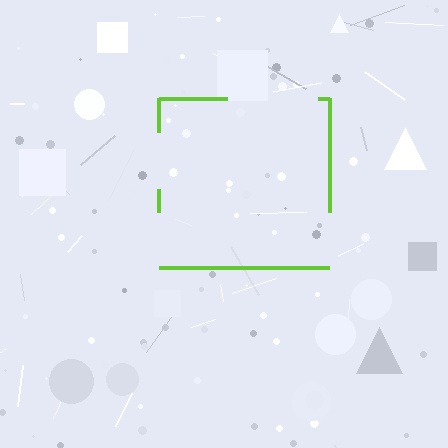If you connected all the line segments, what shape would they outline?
They would outline a square.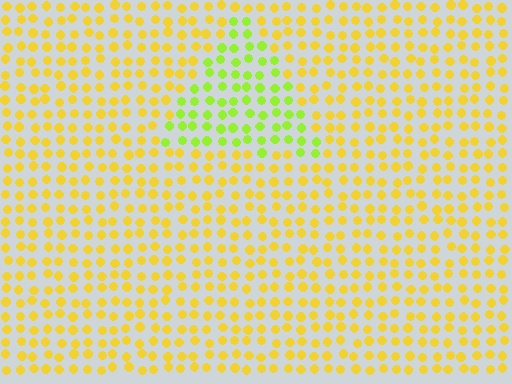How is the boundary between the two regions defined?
The boundary is defined purely by a slight shift in hue (about 39 degrees). Spacing, size, and orientation are identical on both sides.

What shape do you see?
I see a triangle.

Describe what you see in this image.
The image is filled with small yellow elements in a uniform arrangement. A triangle-shaped region is visible where the elements are tinted to a slightly different hue, forming a subtle color boundary.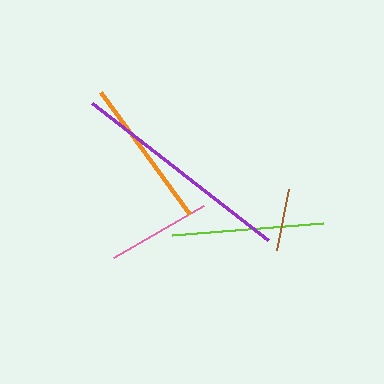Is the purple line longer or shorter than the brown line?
The purple line is longer than the brown line.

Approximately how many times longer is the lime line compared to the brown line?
The lime line is approximately 2.5 times the length of the brown line.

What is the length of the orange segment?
The orange segment is approximately 151 pixels long.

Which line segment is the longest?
The purple line is the longest at approximately 224 pixels.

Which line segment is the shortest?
The brown line is the shortest at approximately 62 pixels.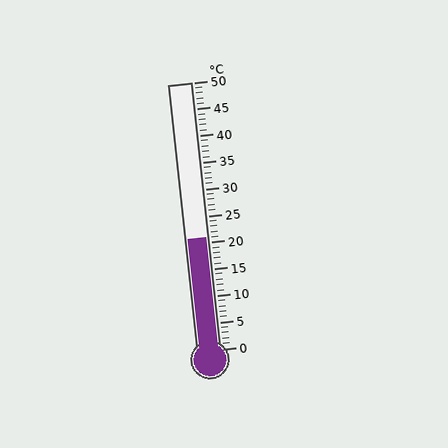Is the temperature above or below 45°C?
The temperature is below 45°C.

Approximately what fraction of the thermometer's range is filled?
The thermometer is filled to approximately 40% of its range.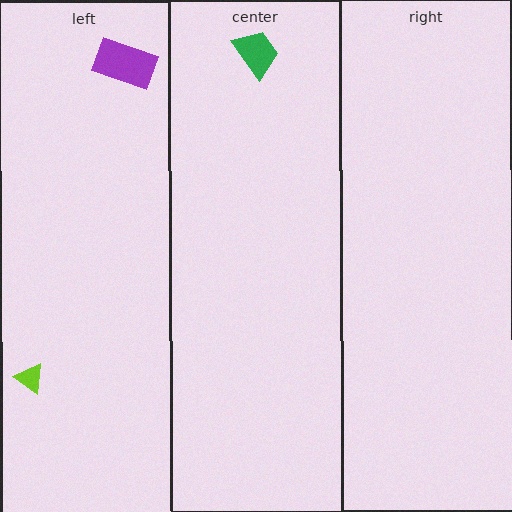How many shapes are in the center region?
1.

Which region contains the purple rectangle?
The left region.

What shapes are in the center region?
The green trapezoid.